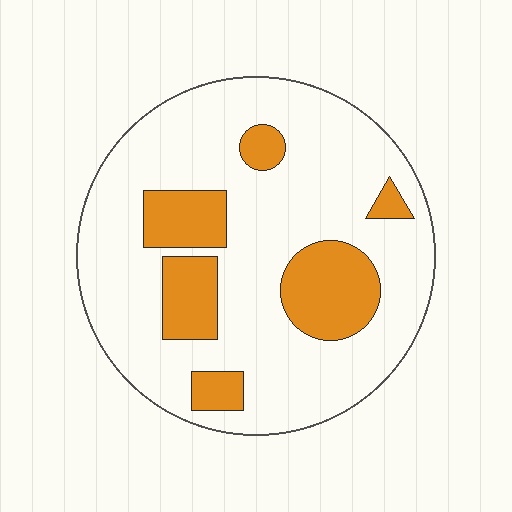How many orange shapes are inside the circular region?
6.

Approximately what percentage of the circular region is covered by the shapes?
Approximately 20%.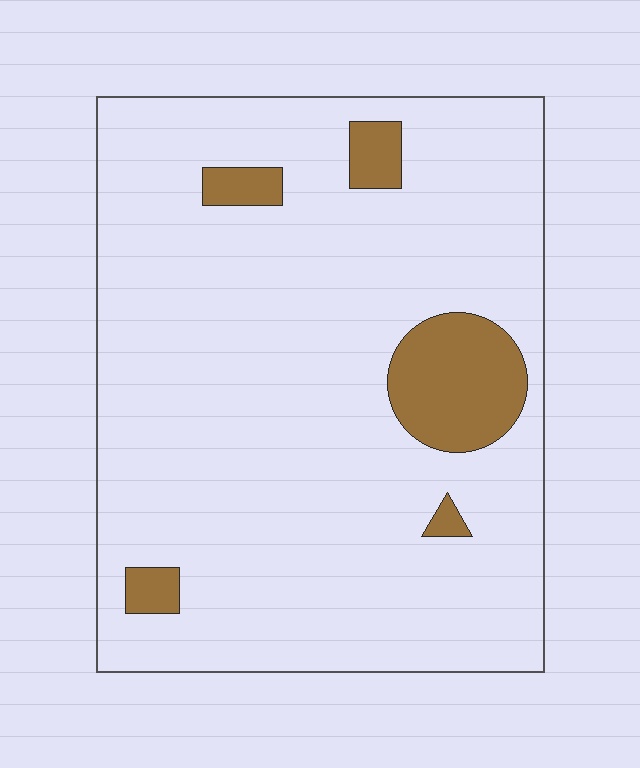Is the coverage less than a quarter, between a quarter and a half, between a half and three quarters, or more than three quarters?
Less than a quarter.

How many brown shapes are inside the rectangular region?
5.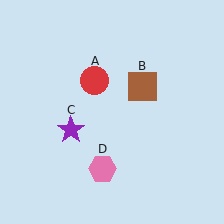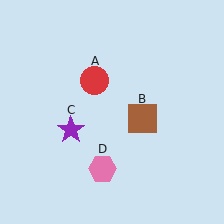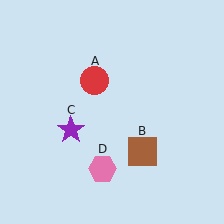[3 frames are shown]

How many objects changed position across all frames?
1 object changed position: brown square (object B).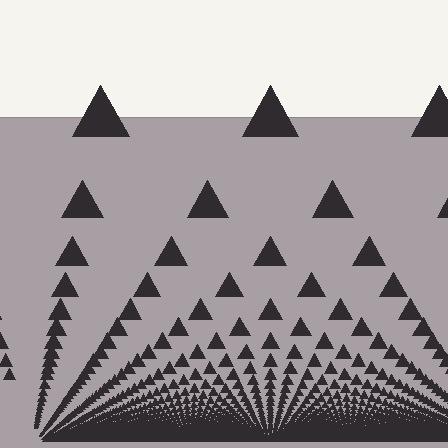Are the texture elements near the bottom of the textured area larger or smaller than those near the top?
Smaller. The gradient is inverted — elements near the bottom are smaller and denser.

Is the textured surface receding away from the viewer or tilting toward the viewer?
The surface appears to tilt toward the viewer. Texture elements get larger and sparser toward the top.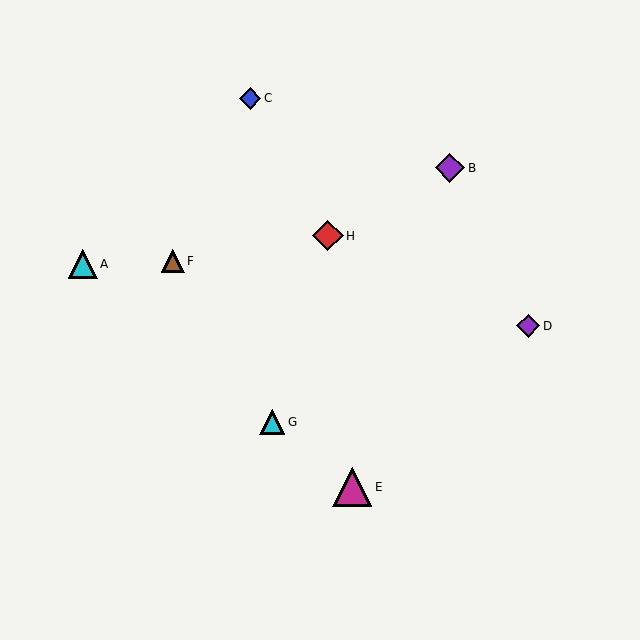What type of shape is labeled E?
Shape E is a magenta triangle.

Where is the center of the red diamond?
The center of the red diamond is at (328, 236).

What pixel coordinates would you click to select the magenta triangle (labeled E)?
Click at (352, 487) to select the magenta triangle E.